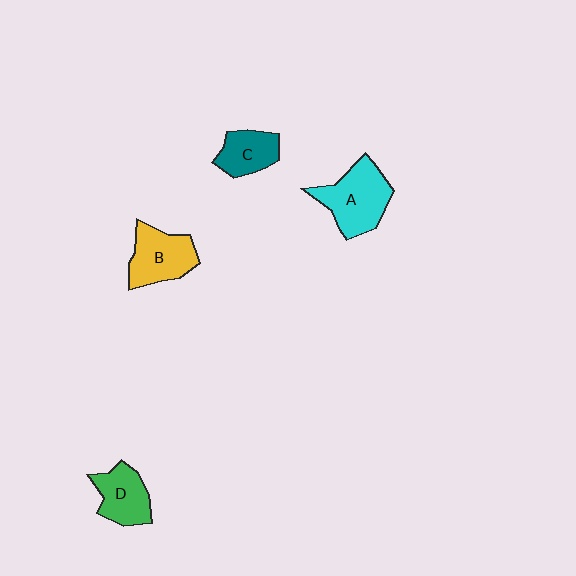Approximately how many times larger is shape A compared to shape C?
Approximately 1.6 times.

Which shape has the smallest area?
Shape C (teal).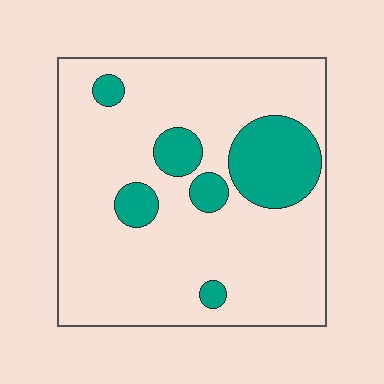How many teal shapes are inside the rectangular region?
6.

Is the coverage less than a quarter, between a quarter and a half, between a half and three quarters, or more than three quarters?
Less than a quarter.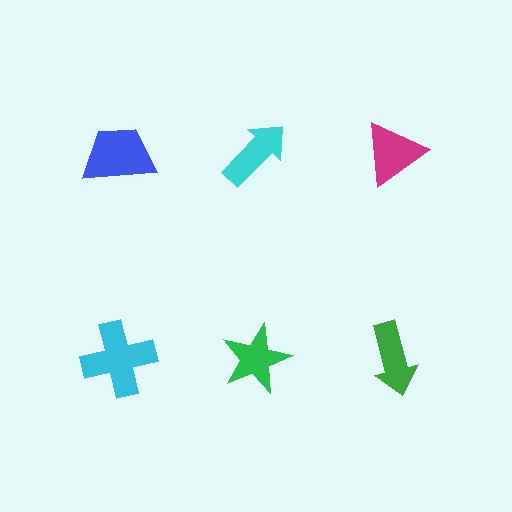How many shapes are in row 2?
3 shapes.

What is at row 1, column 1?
A blue trapezoid.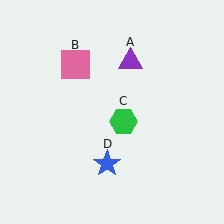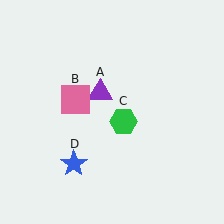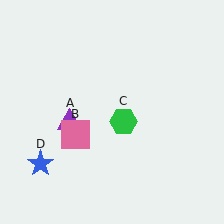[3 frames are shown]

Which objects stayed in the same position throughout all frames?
Green hexagon (object C) remained stationary.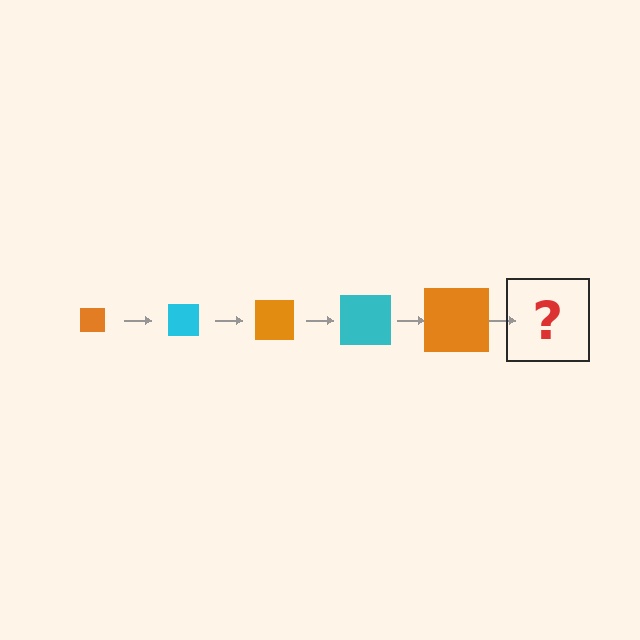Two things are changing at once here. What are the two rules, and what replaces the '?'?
The two rules are that the square grows larger each step and the color cycles through orange and cyan. The '?' should be a cyan square, larger than the previous one.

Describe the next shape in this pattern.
It should be a cyan square, larger than the previous one.